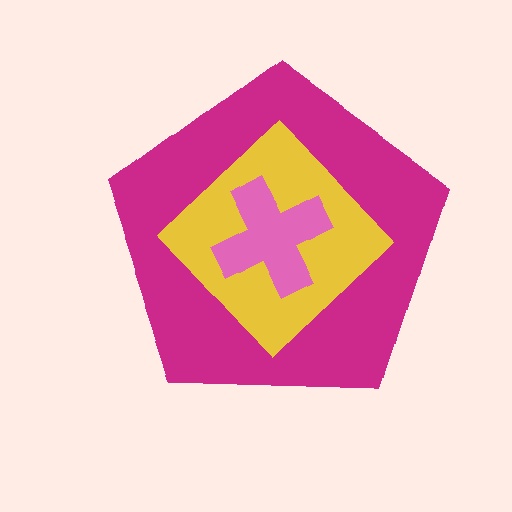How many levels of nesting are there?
3.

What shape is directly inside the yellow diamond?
The pink cross.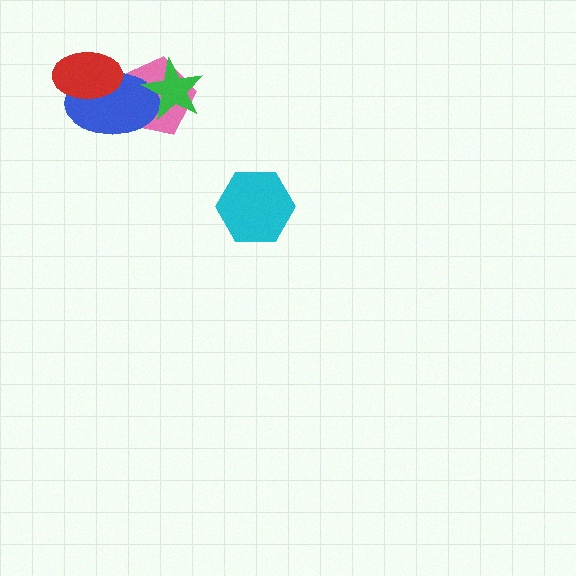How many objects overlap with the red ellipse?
1 object overlaps with the red ellipse.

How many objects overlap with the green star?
2 objects overlap with the green star.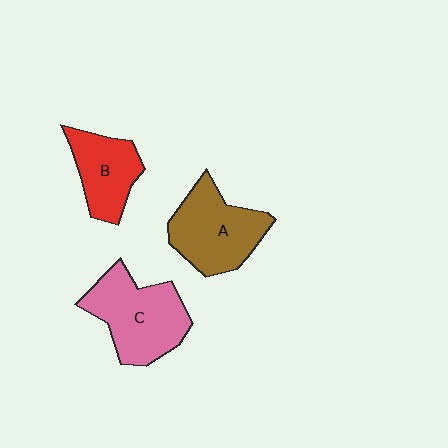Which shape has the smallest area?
Shape B (red).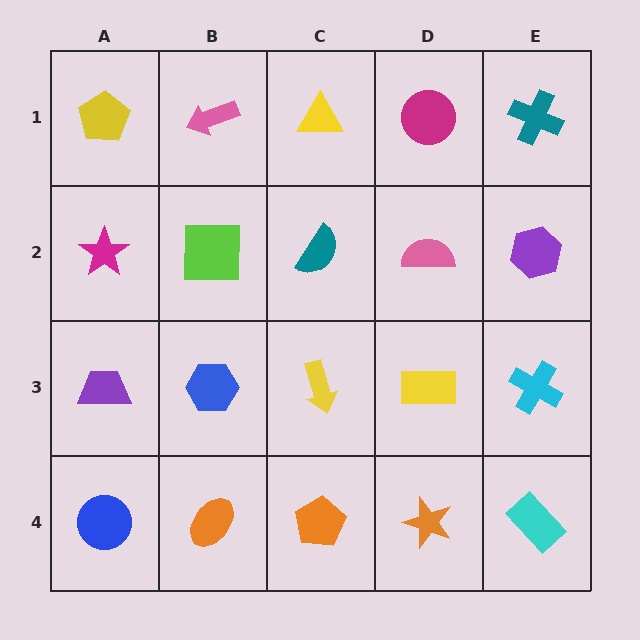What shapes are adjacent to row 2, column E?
A teal cross (row 1, column E), a cyan cross (row 3, column E), a pink semicircle (row 2, column D).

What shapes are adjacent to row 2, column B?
A pink arrow (row 1, column B), a blue hexagon (row 3, column B), a magenta star (row 2, column A), a teal semicircle (row 2, column C).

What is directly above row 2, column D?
A magenta circle.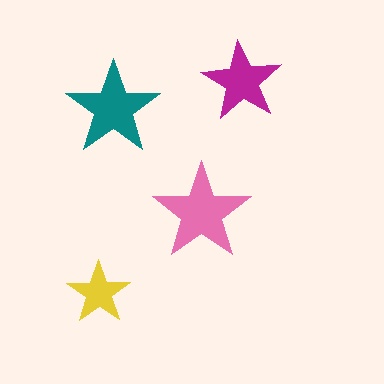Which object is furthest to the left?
The yellow star is leftmost.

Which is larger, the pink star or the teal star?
The pink one.